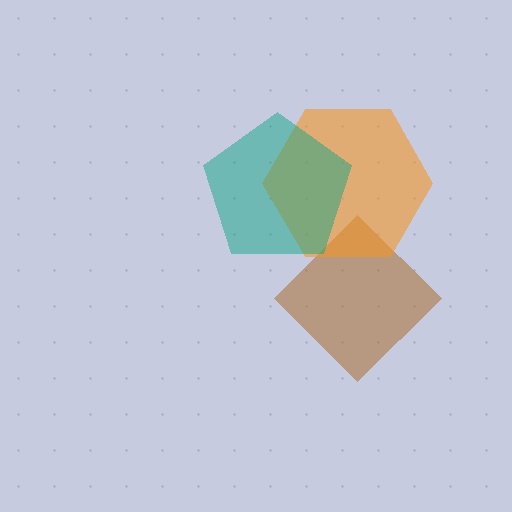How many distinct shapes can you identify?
There are 3 distinct shapes: a brown diamond, an orange hexagon, a teal pentagon.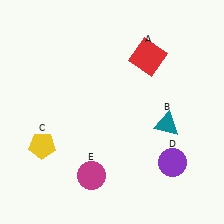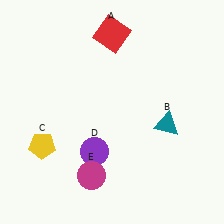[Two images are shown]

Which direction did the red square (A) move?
The red square (A) moved left.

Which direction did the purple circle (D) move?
The purple circle (D) moved left.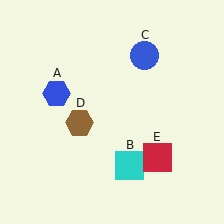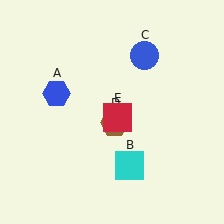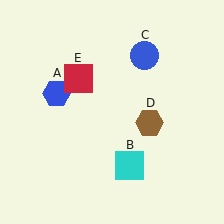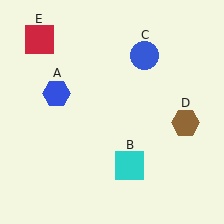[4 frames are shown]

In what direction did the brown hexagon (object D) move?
The brown hexagon (object D) moved right.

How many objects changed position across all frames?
2 objects changed position: brown hexagon (object D), red square (object E).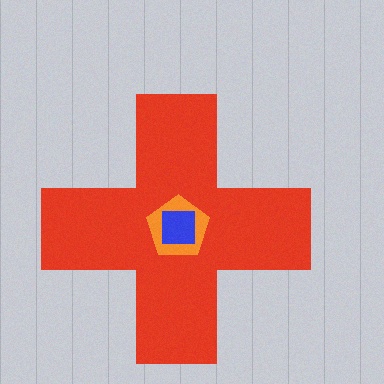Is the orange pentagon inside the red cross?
Yes.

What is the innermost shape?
The blue square.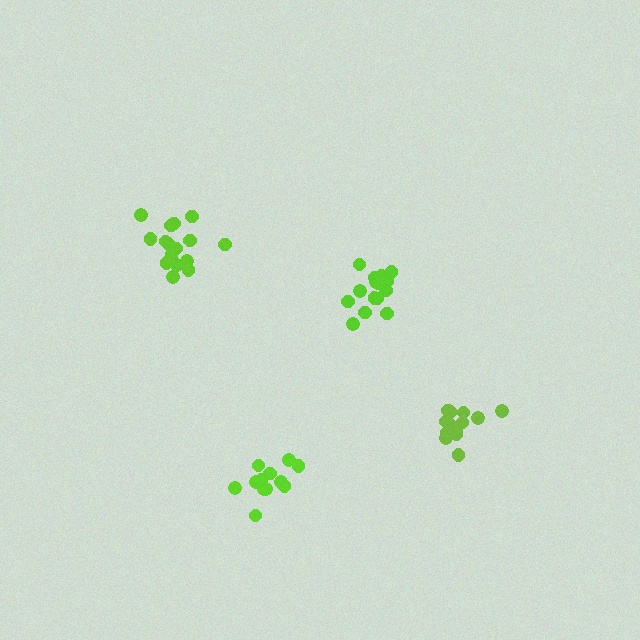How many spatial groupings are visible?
There are 4 spatial groupings.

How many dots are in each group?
Group 1: 16 dots, Group 2: 15 dots, Group 3: 13 dots, Group 4: 13 dots (57 total).